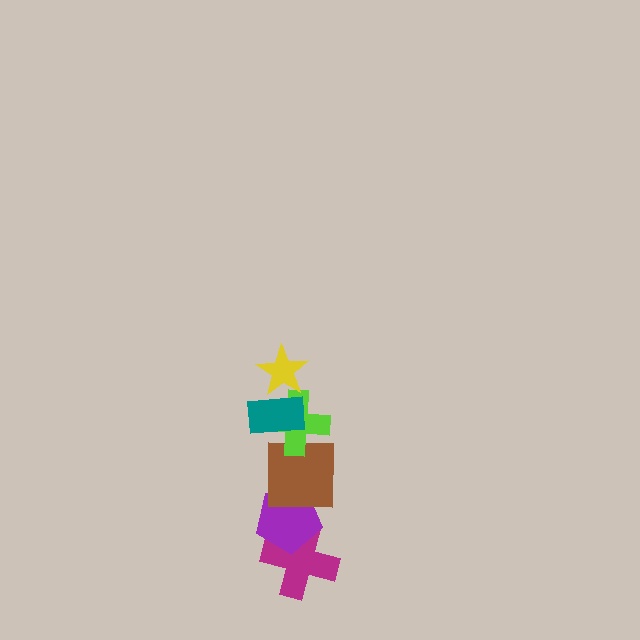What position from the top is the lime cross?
The lime cross is 3rd from the top.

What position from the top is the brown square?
The brown square is 4th from the top.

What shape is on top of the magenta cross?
The purple pentagon is on top of the magenta cross.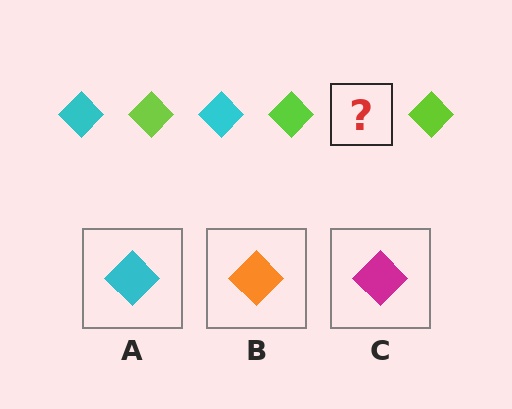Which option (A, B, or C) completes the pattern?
A.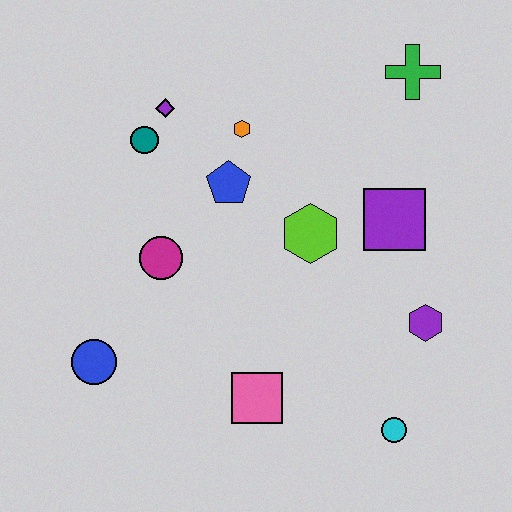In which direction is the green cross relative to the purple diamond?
The green cross is to the right of the purple diamond.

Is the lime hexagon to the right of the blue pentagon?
Yes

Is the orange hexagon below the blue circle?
No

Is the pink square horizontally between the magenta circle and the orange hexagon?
No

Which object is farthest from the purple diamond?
The cyan circle is farthest from the purple diamond.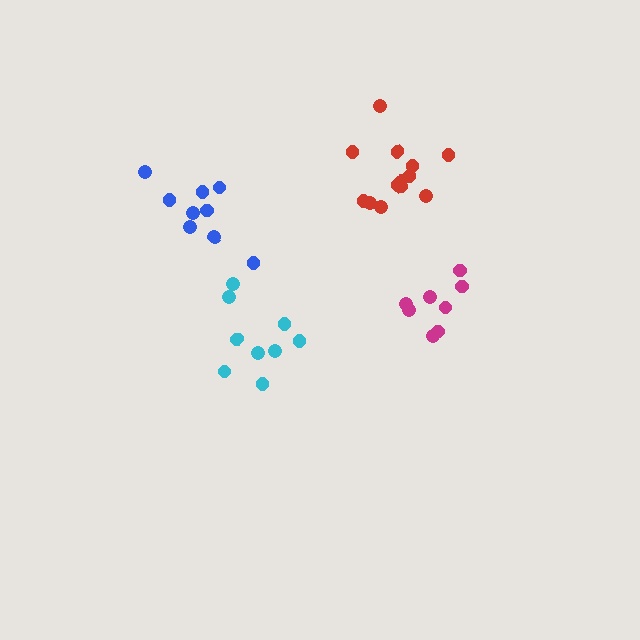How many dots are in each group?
Group 1: 13 dots, Group 2: 8 dots, Group 3: 9 dots, Group 4: 9 dots (39 total).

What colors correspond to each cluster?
The clusters are colored: red, magenta, blue, cyan.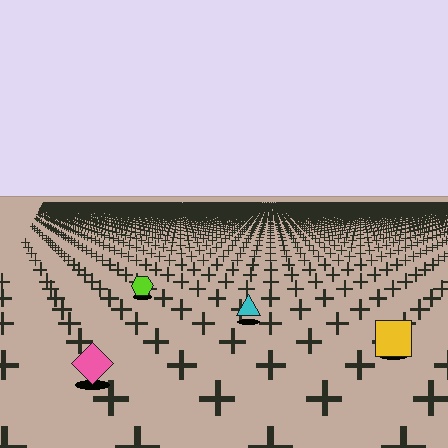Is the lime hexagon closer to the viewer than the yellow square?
No. The yellow square is closer — you can tell from the texture gradient: the ground texture is coarser near it.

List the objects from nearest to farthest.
From nearest to farthest: the pink diamond, the yellow square, the cyan triangle, the lime hexagon.